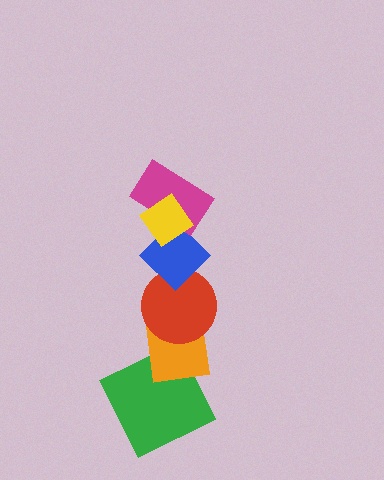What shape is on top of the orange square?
The red circle is on top of the orange square.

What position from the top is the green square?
The green square is 6th from the top.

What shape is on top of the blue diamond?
The magenta rectangle is on top of the blue diamond.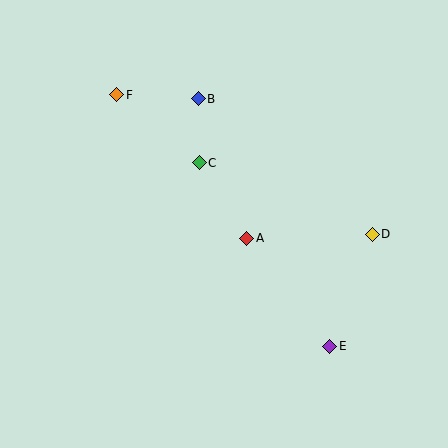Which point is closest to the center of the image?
Point A at (247, 238) is closest to the center.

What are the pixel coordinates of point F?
Point F is at (117, 95).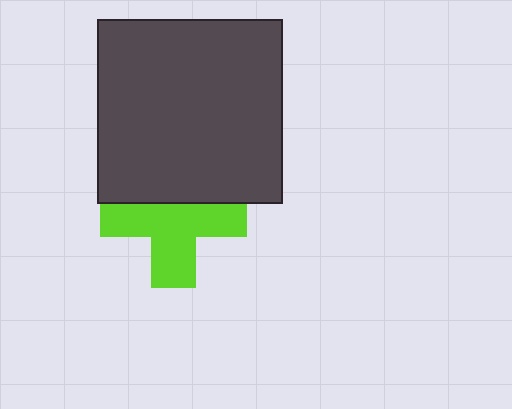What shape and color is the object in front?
The object in front is a dark gray square.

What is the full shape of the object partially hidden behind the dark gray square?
The partially hidden object is a lime cross.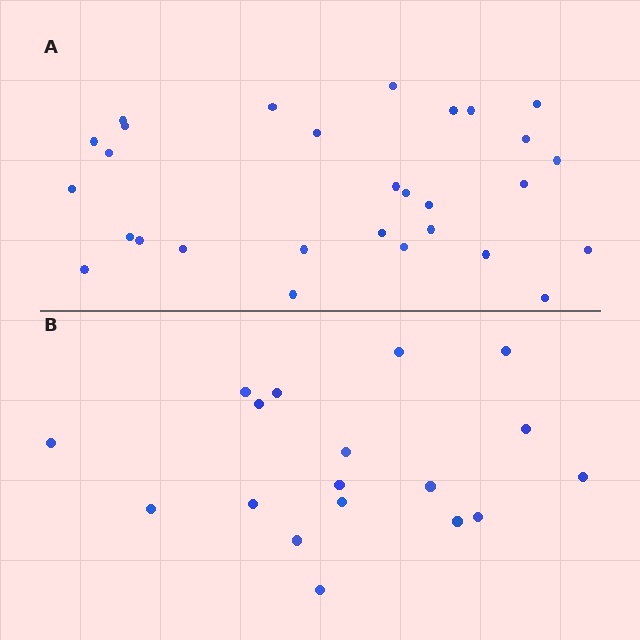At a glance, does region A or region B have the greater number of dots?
Region A (the top region) has more dots.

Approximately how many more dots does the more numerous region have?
Region A has roughly 12 or so more dots than region B.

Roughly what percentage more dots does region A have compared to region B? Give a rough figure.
About 60% more.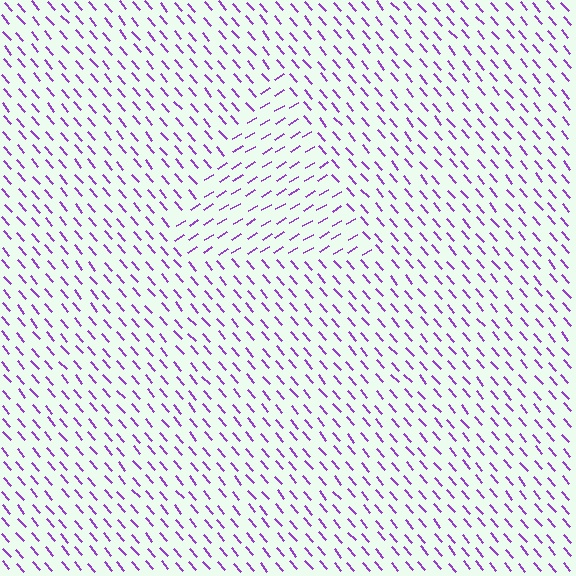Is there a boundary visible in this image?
Yes, there is a texture boundary formed by a change in line orientation.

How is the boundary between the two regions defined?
The boundary is defined purely by a change in line orientation (approximately 81 degrees difference). All lines are the same color and thickness.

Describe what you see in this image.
The image is filled with small purple line segments. A triangle region in the image has lines oriented differently from the surrounding lines, creating a visible texture boundary.